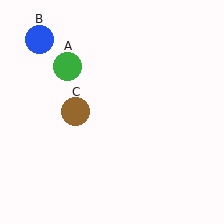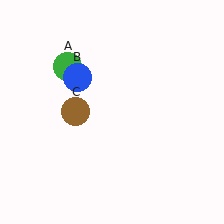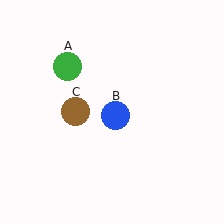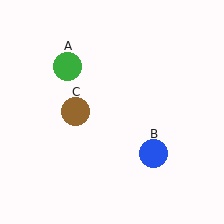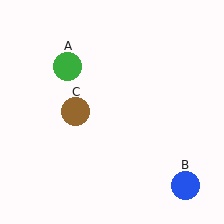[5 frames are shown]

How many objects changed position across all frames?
1 object changed position: blue circle (object B).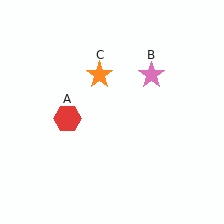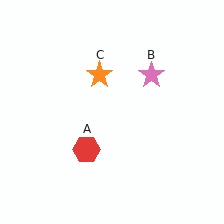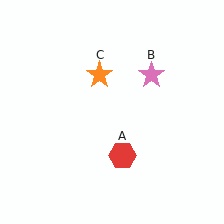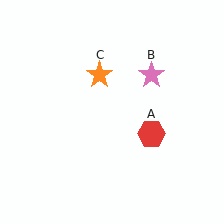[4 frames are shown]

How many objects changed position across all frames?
1 object changed position: red hexagon (object A).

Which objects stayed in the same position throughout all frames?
Pink star (object B) and orange star (object C) remained stationary.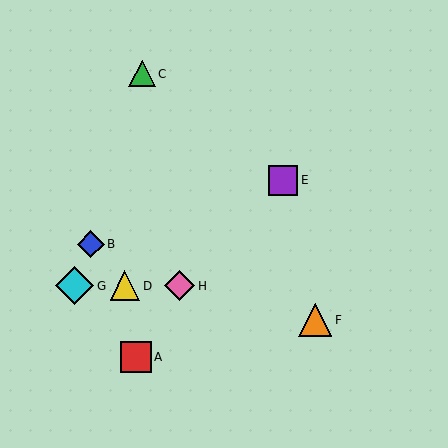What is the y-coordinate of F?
Object F is at y≈320.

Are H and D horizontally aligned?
Yes, both are at y≈286.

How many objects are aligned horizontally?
3 objects (D, G, H) are aligned horizontally.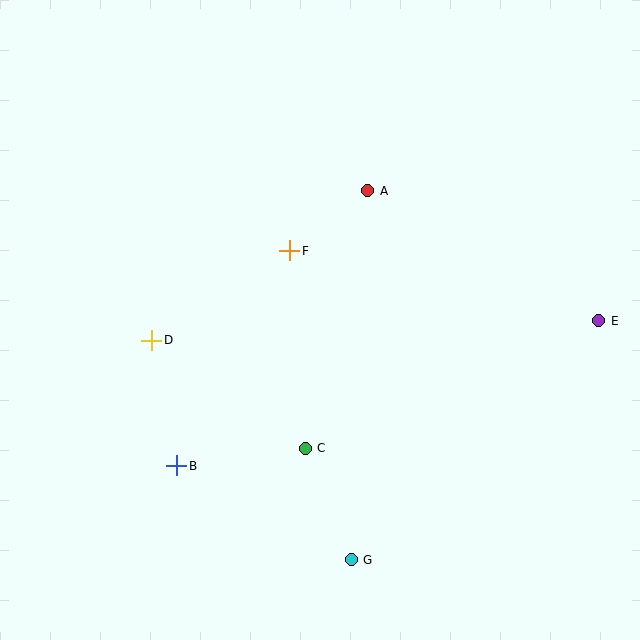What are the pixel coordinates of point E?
Point E is at (599, 321).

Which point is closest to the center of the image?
Point F at (290, 251) is closest to the center.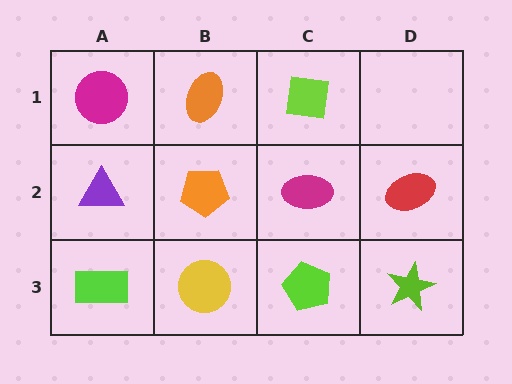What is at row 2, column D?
A red ellipse.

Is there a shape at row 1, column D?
No, that cell is empty.